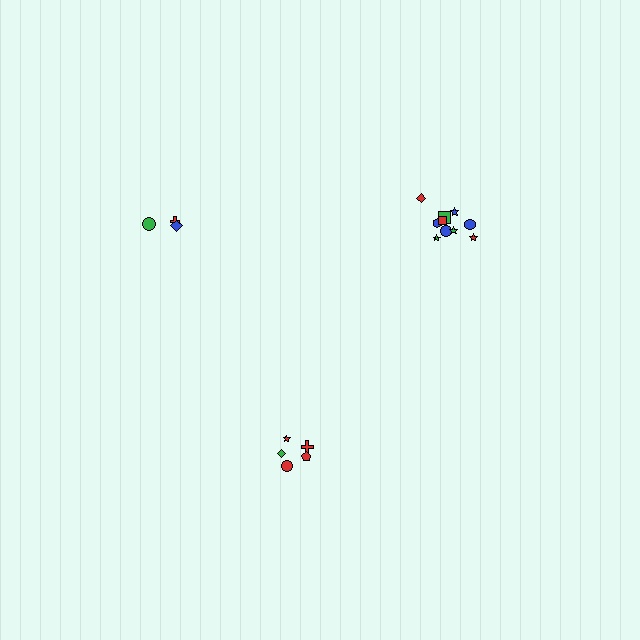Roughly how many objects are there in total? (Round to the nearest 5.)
Roughly 20 objects in total.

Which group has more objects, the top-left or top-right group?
The top-right group.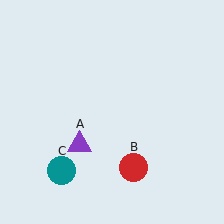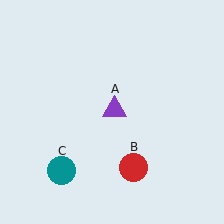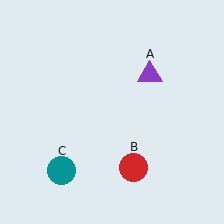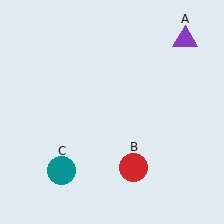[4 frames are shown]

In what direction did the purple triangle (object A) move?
The purple triangle (object A) moved up and to the right.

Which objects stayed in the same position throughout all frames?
Red circle (object B) and teal circle (object C) remained stationary.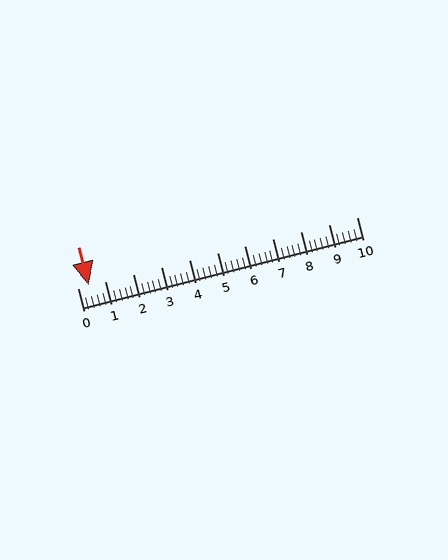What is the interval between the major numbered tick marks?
The major tick marks are spaced 1 units apart.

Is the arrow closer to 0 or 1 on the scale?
The arrow is closer to 0.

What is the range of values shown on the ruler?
The ruler shows values from 0 to 10.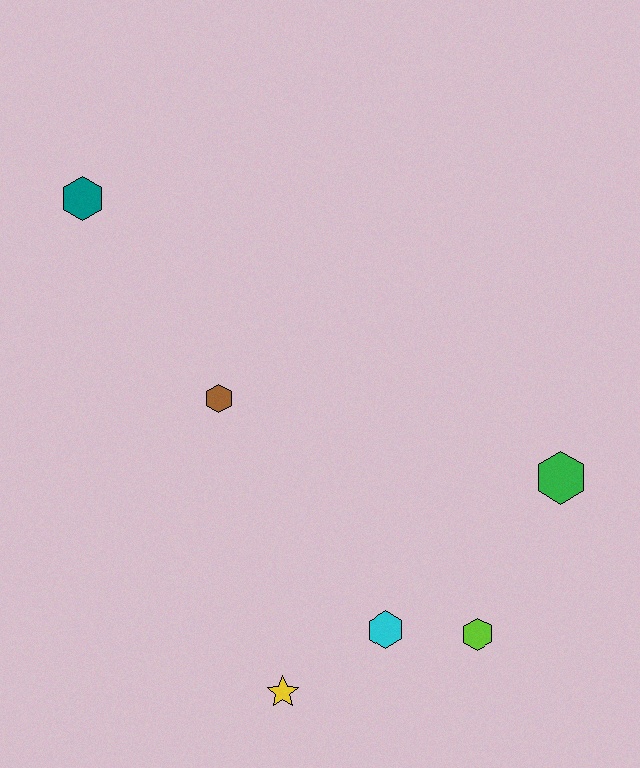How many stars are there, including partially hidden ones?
There is 1 star.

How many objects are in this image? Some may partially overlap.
There are 6 objects.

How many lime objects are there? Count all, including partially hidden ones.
There is 1 lime object.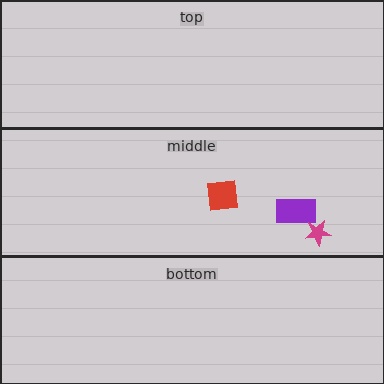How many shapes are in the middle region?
3.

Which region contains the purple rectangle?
The middle region.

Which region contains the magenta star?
The middle region.